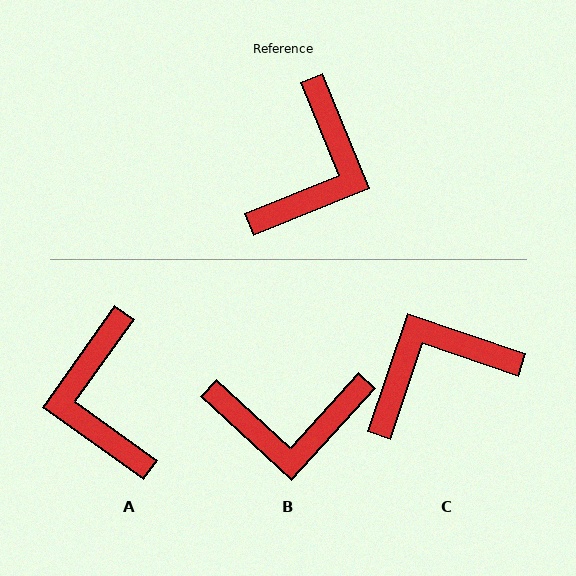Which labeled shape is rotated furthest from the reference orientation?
A, about 148 degrees away.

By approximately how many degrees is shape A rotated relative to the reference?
Approximately 148 degrees clockwise.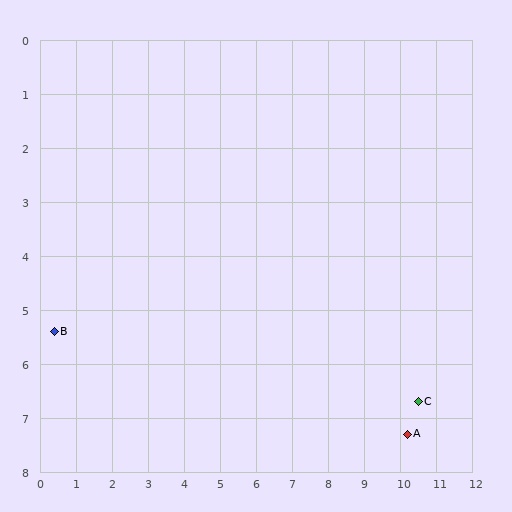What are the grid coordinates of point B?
Point B is at approximately (0.4, 5.4).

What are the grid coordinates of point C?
Point C is at approximately (10.5, 6.7).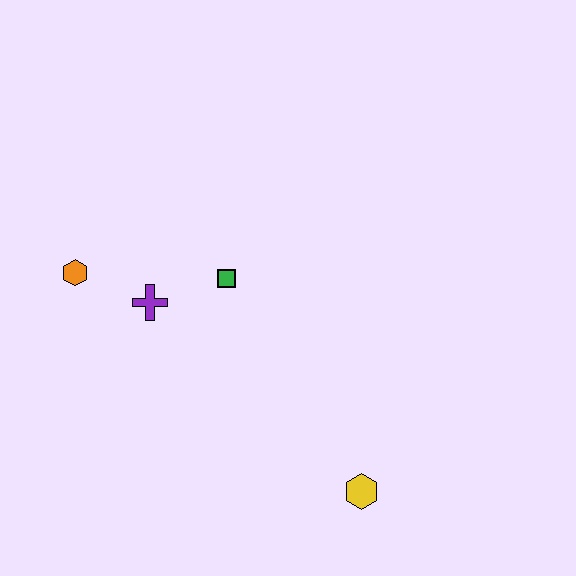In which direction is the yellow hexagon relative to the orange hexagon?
The yellow hexagon is to the right of the orange hexagon.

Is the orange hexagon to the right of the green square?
No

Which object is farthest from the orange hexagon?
The yellow hexagon is farthest from the orange hexagon.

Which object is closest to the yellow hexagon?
The green square is closest to the yellow hexagon.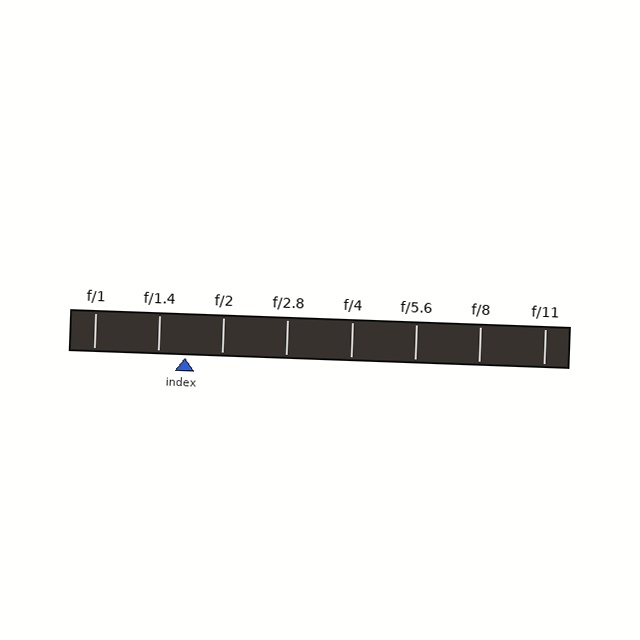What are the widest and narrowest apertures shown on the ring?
The widest aperture shown is f/1 and the narrowest is f/11.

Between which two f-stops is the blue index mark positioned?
The index mark is between f/1.4 and f/2.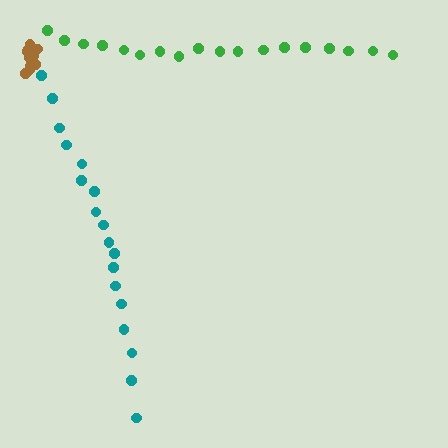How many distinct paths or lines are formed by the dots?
There are 3 distinct paths.